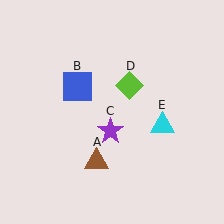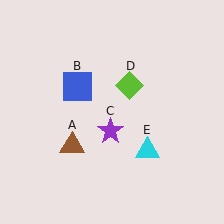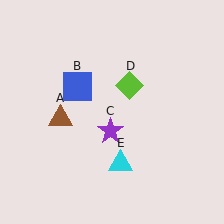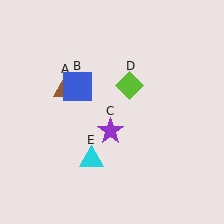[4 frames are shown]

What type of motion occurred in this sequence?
The brown triangle (object A), cyan triangle (object E) rotated clockwise around the center of the scene.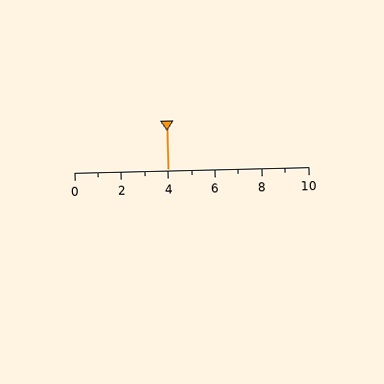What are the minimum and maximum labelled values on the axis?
The axis runs from 0 to 10.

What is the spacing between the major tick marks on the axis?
The major ticks are spaced 2 apart.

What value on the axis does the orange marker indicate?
The marker indicates approximately 4.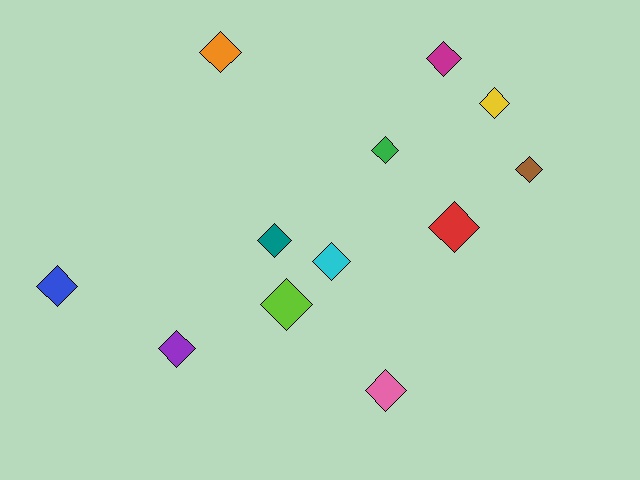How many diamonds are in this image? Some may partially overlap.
There are 12 diamonds.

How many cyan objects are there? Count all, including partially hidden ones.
There is 1 cyan object.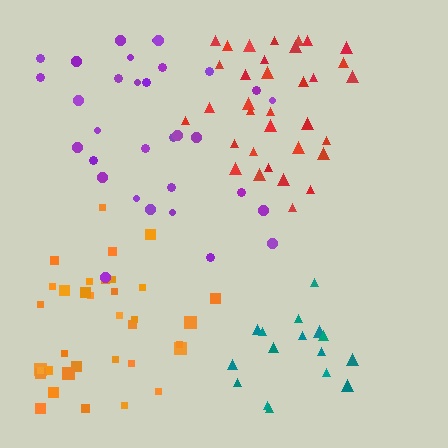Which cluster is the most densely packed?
Red.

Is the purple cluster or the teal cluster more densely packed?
Teal.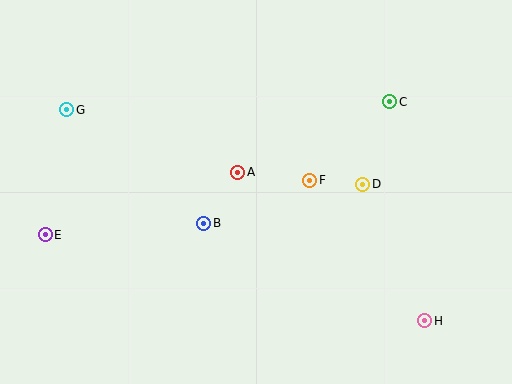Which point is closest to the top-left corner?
Point G is closest to the top-left corner.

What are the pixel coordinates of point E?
Point E is at (45, 235).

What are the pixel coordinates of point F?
Point F is at (310, 180).